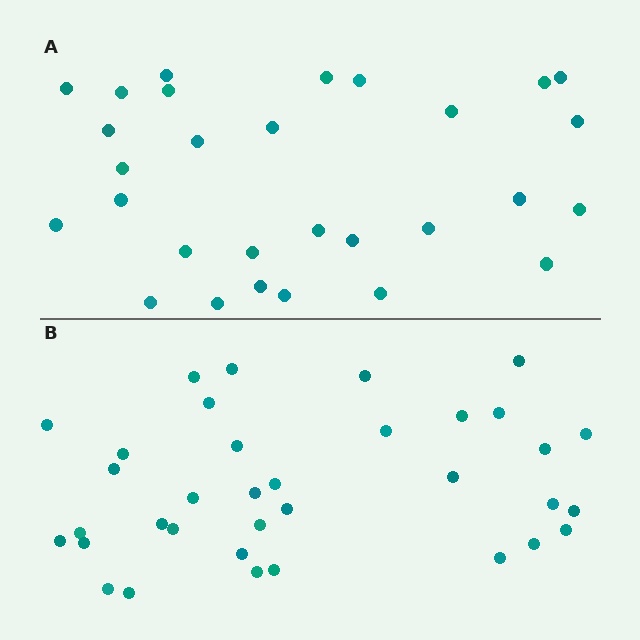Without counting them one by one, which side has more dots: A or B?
Region B (the bottom region) has more dots.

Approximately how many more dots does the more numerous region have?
Region B has about 6 more dots than region A.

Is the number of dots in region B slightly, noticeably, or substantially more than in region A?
Region B has only slightly more — the two regions are fairly close. The ratio is roughly 1.2 to 1.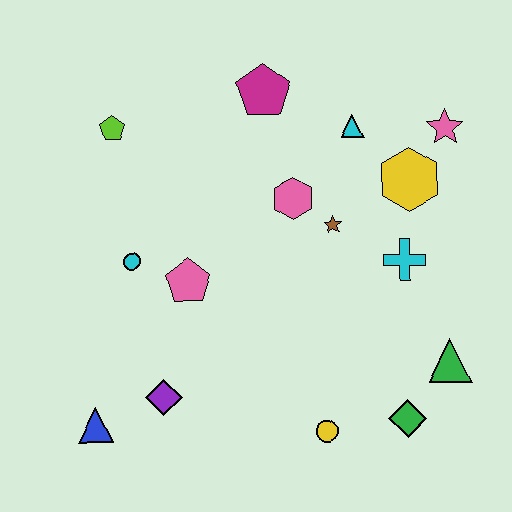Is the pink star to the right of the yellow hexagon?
Yes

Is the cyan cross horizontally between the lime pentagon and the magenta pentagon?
No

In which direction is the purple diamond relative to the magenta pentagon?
The purple diamond is below the magenta pentagon.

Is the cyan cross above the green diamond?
Yes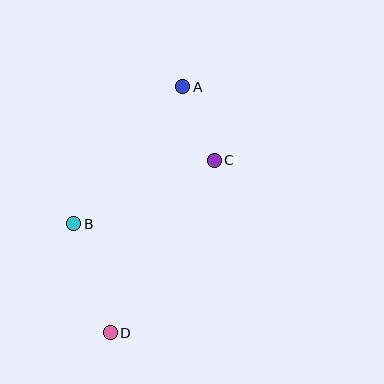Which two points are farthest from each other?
Points A and D are farthest from each other.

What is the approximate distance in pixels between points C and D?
The distance between C and D is approximately 202 pixels.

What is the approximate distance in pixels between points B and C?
The distance between B and C is approximately 154 pixels.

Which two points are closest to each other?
Points A and C are closest to each other.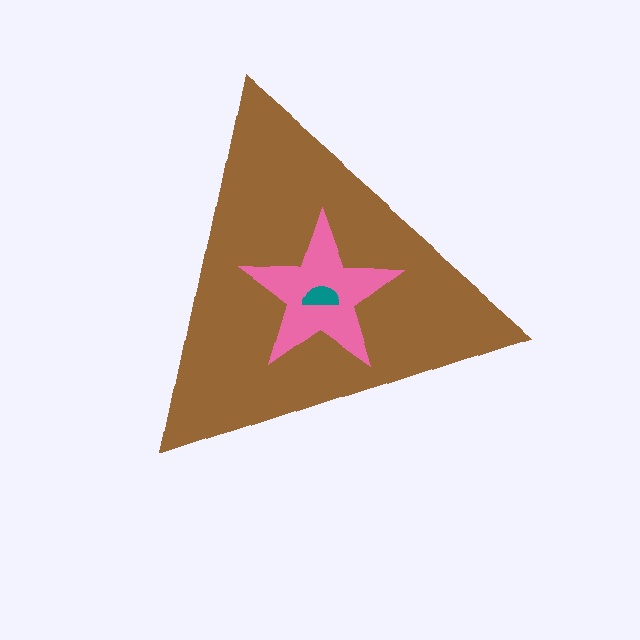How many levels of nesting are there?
3.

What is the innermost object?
The teal semicircle.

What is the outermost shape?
The brown triangle.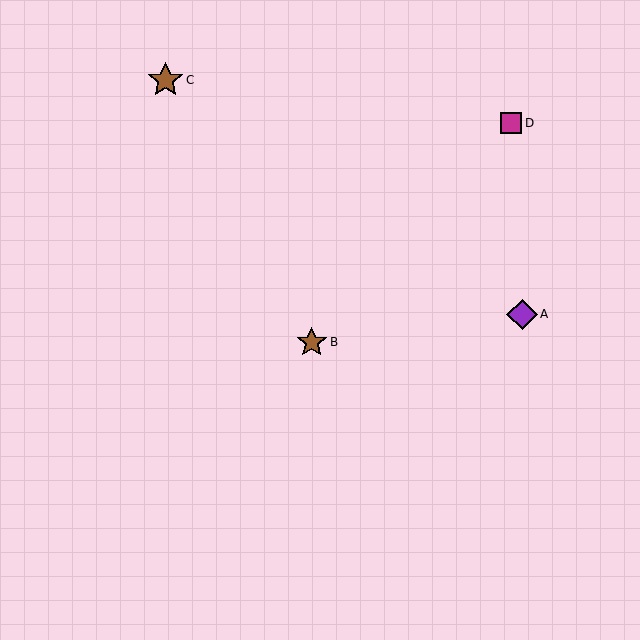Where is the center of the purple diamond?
The center of the purple diamond is at (522, 314).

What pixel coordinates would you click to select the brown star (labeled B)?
Click at (312, 342) to select the brown star B.